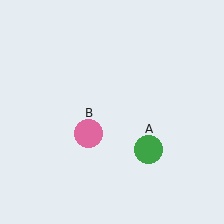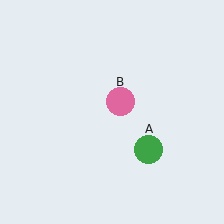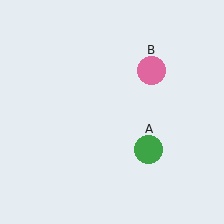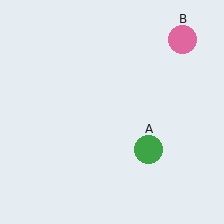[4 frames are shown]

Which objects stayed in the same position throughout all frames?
Green circle (object A) remained stationary.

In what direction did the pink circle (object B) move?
The pink circle (object B) moved up and to the right.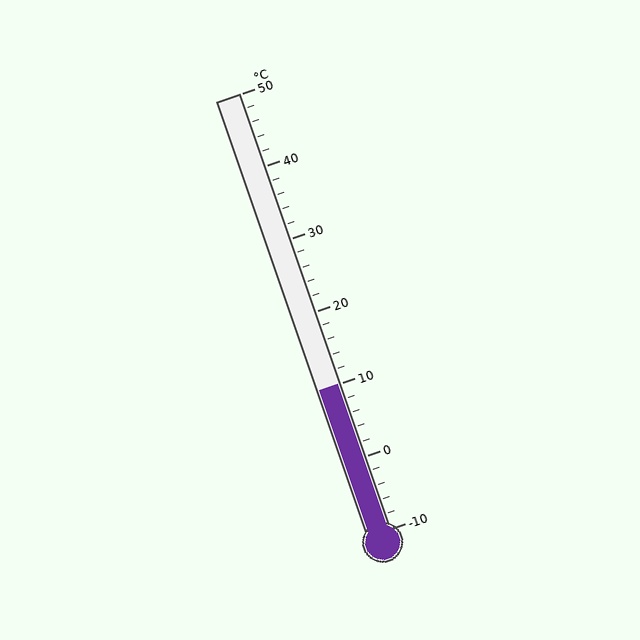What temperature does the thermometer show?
The thermometer shows approximately 10°C.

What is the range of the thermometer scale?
The thermometer scale ranges from -10°C to 50°C.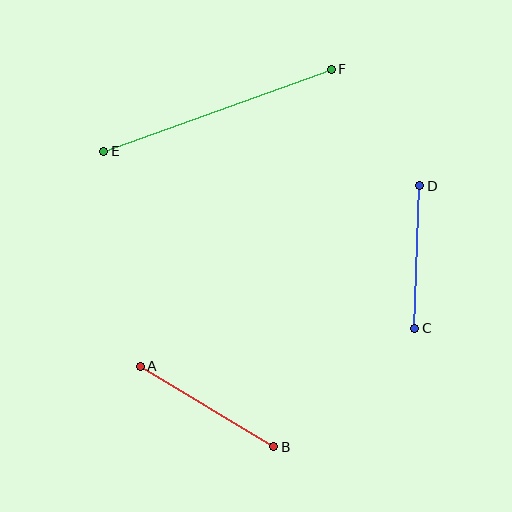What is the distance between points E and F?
The distance is approximately 242 pixels.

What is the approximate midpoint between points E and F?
The midpoint is at approximately (218, 110) pixels.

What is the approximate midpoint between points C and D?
The midpoint is at approximately (417, 257) pixels.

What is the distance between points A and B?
The distance is approximately 156 pixels.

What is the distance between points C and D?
The distance is approximately 143 pixels.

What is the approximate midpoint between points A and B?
The midpoint is at approximately (207, 407) pixels.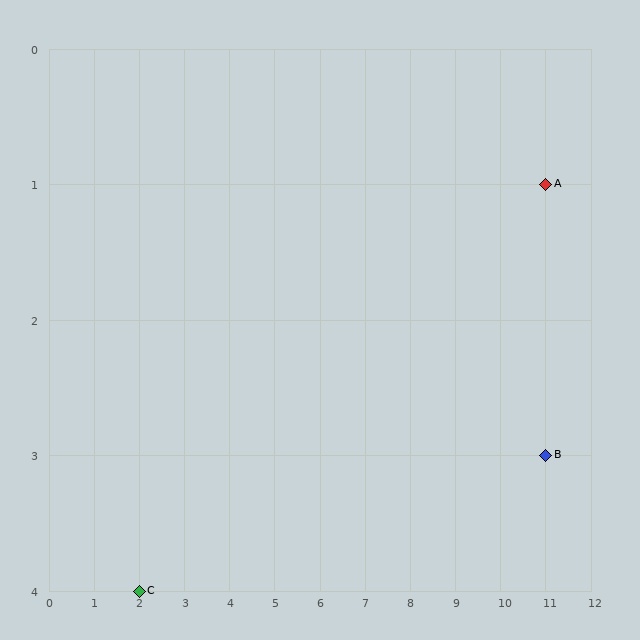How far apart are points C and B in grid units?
Points C and B are 9 columns and 1 row apart (about 9.1 grid units diagonally).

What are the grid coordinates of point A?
Point A is at grid coordinates (11, 1).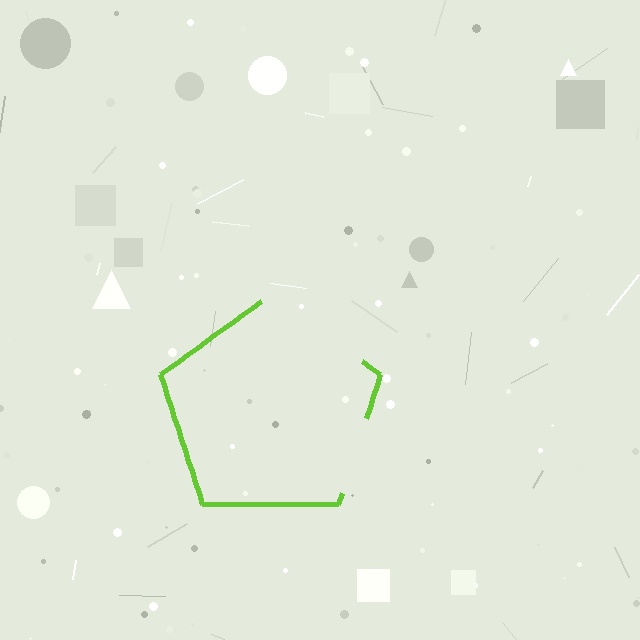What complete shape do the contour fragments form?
The contour fragments form a pentagon.